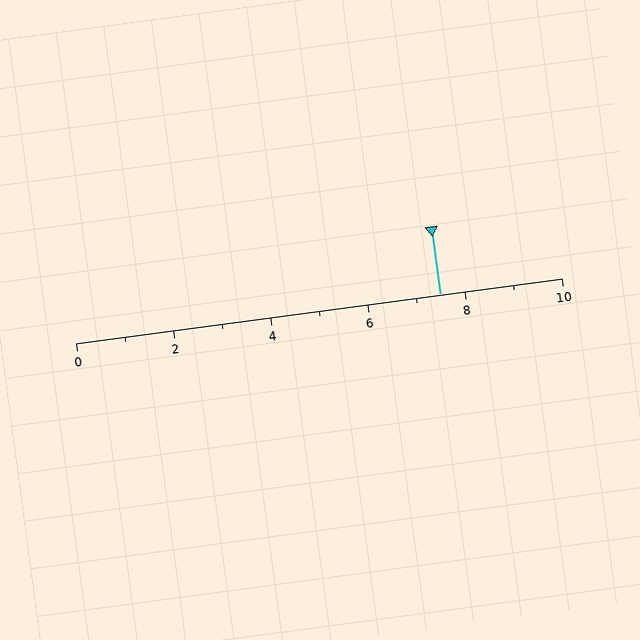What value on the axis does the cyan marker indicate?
The marker indicates approximately 7.5.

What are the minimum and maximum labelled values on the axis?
The axis runs from 0 to 10.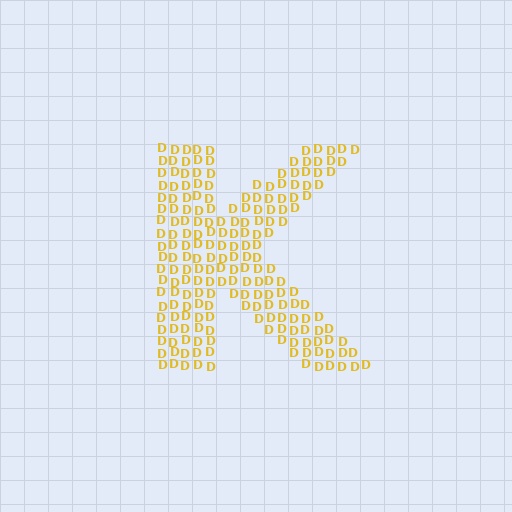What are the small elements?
The small elements are letter D's.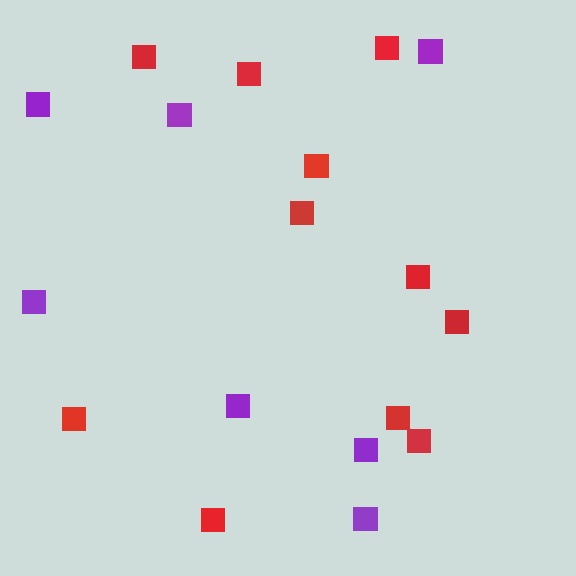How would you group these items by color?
There are 2 groups: one group of red squares (11) and one group of purple squares (7).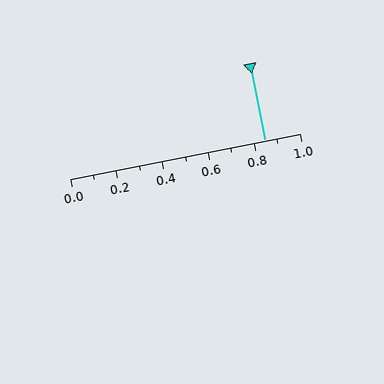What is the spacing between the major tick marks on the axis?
The major ticks are spaced 0.2 apart.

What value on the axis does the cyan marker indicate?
The marker indicates approximately 0.85.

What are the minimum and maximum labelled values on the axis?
The axis runs from 0.0 to 1.0.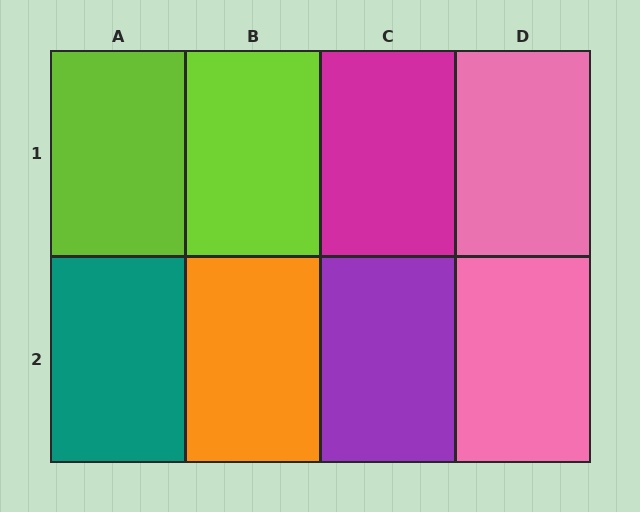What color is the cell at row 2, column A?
Teal.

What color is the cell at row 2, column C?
Purple.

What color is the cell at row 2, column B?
Orange.